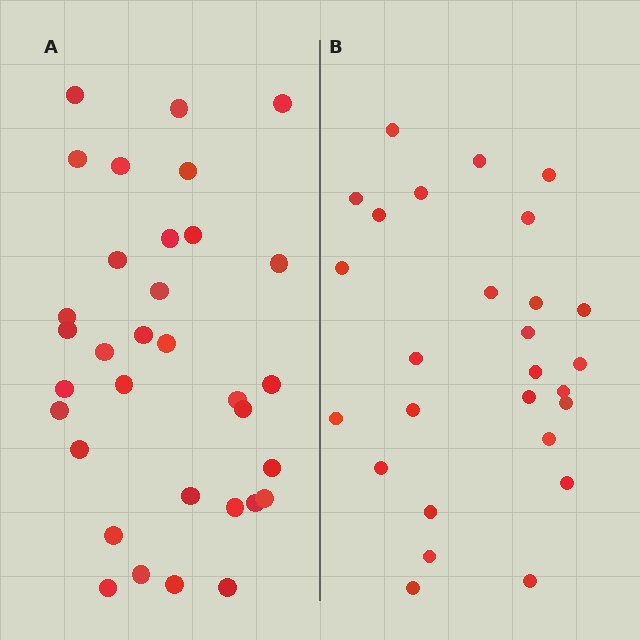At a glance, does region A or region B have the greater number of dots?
Region A (the left region) has more dots.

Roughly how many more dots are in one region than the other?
Region A has about 6 more dots than region B.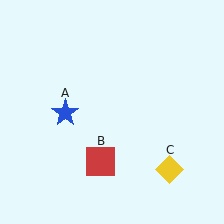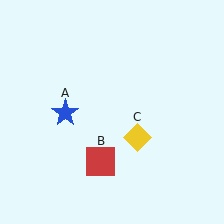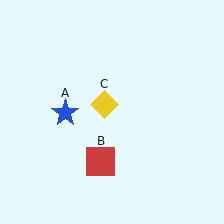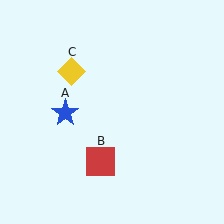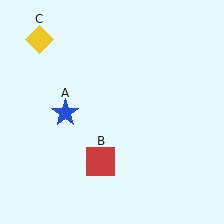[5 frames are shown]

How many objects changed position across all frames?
1 object changed position: yellow diamond (object C).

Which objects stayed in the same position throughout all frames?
Blue star (object A) and red square (object B) remained stationary.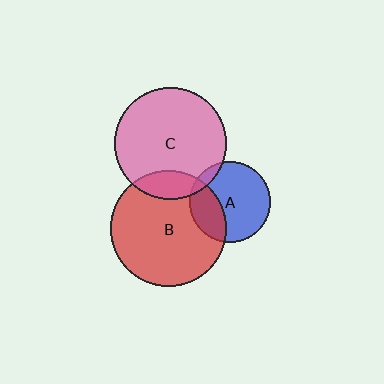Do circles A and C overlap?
Yes.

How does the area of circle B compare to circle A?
Approximately 2.1 times.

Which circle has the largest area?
Circle B (red).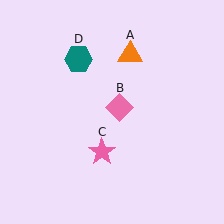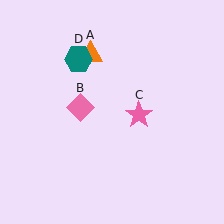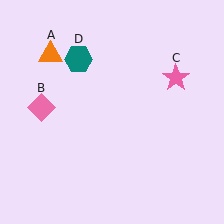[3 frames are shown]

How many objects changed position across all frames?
3 objects changed position: orange triangle (object A), pink diamond (object B), pink star (object C).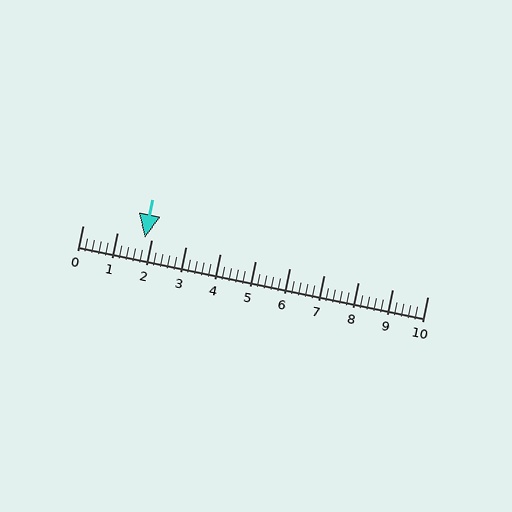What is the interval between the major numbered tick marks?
The major tick marks are spaced 1 units apart.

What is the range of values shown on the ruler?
The ruler shows values from 0 to 10.